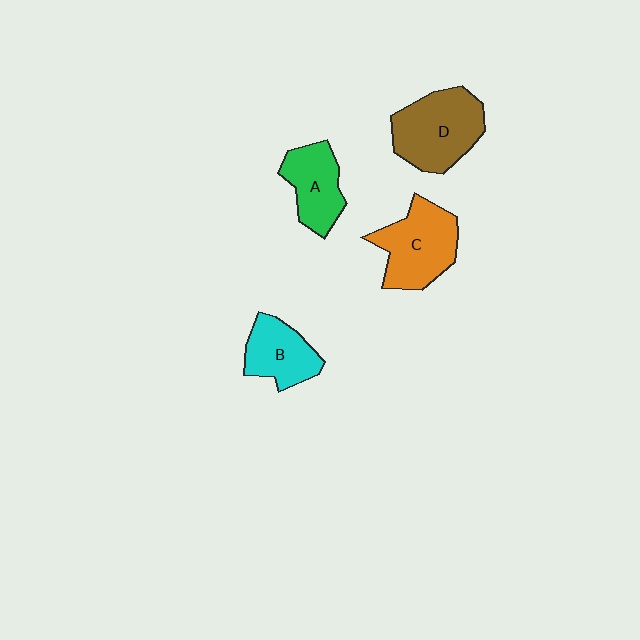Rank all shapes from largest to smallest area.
From largest to smallest: D (brown), C (orange), A (green), B (cyan).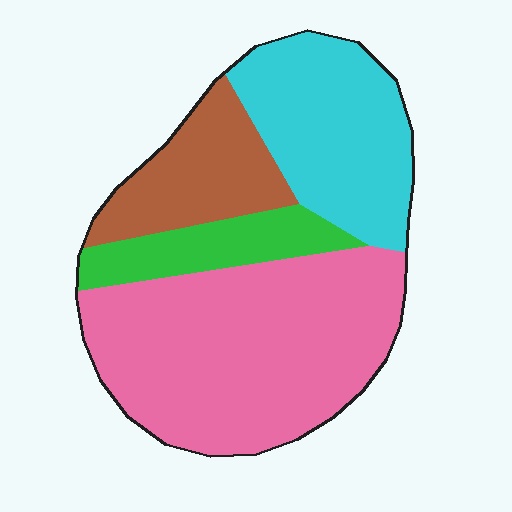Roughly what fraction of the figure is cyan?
Cyan takes up about one quarter (1/4) of the figure.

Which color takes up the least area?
Green, at roughly 10%.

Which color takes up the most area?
Pink, at roughly 45%.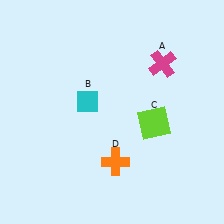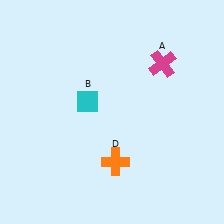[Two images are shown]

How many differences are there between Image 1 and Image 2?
There is 1 difference between the two images.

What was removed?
The lime square (C) was removed in Image 2.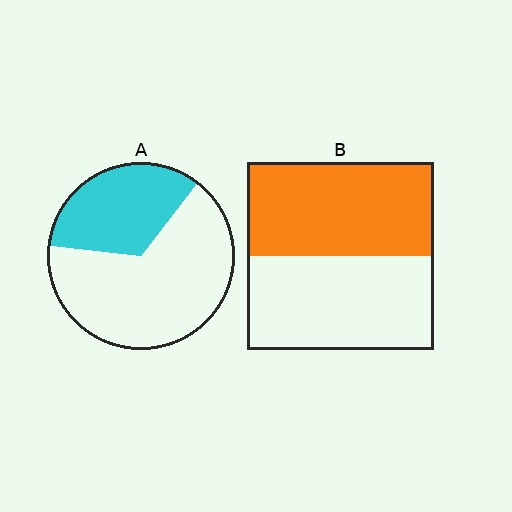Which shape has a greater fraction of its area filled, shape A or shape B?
Shape B.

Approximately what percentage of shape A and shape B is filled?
A is approximately 35% and B is approximately 50%.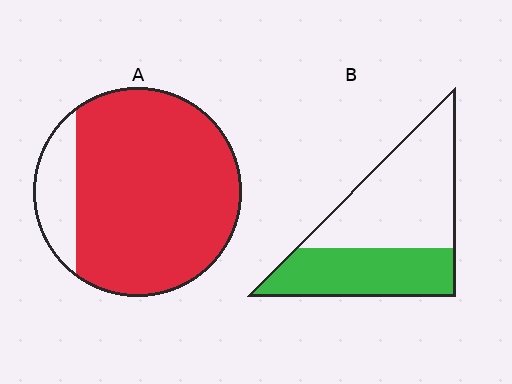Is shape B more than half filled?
No.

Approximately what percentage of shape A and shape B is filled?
A is approximately 85% and B is approximately 40%.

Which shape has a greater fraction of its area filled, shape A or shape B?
Shape A.